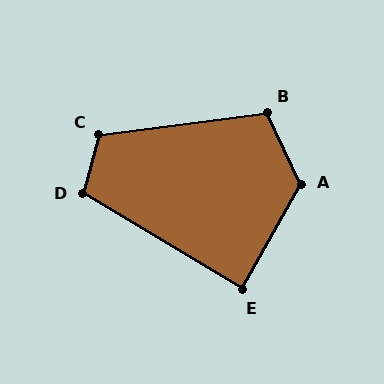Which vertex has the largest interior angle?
A, at approximately 125 degrees.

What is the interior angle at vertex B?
Approximately 108 degrees (obtuse).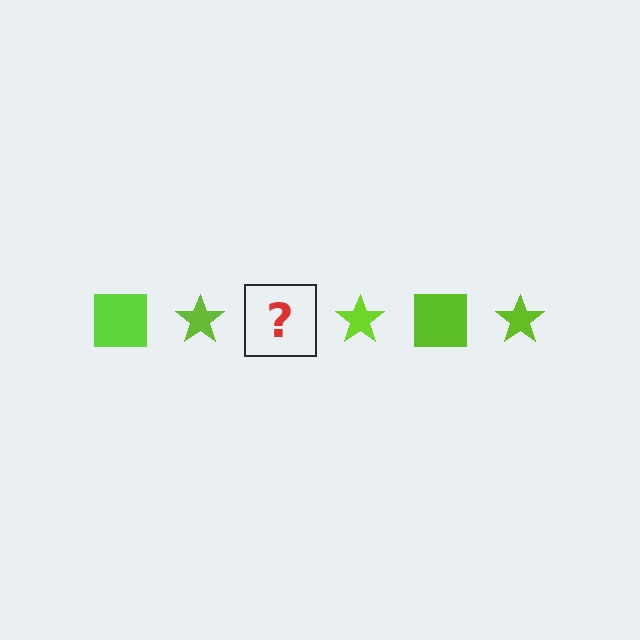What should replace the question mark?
The question mark should be replaced with a lime square.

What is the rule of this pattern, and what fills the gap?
The rule is that the pattern cycles through square, star shapes in lime. The gap should be filled with a lime square.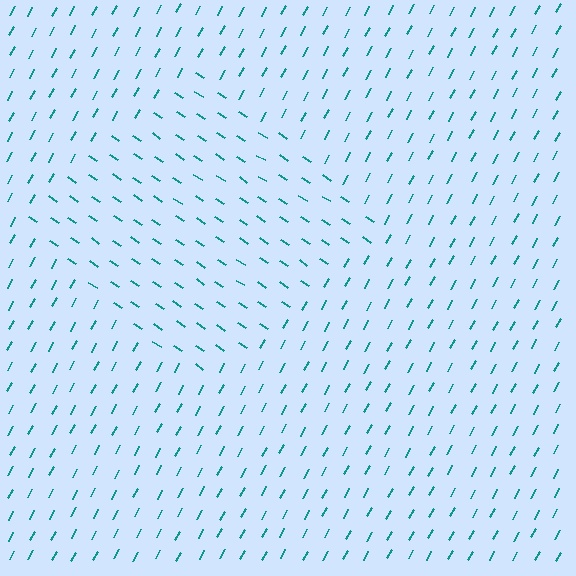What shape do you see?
I see a diamond.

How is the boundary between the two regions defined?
The boundary is defined purely by a change in line orientation (approximately 86 degrees difference). All lines are the same color and thickness.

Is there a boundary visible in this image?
Yes, there is a texture boundary formed by a change in line orientation.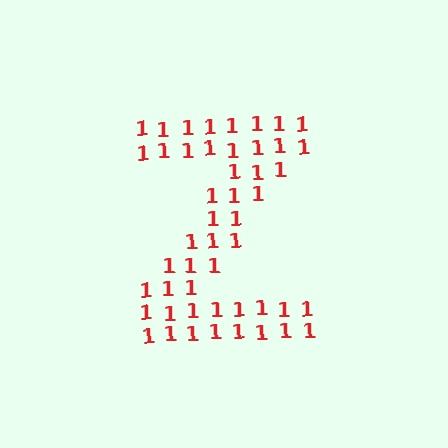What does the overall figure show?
The overall figure shows the letter Z.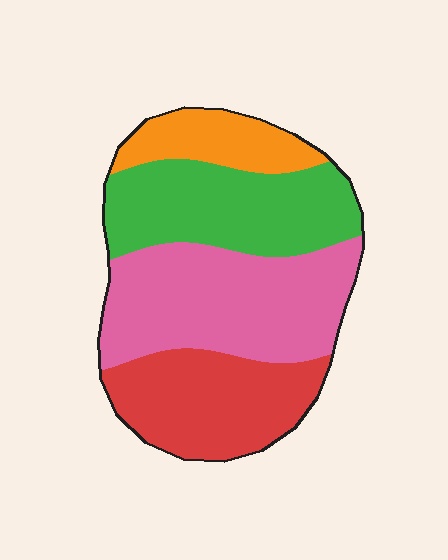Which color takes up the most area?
Pink, at roughly 35%.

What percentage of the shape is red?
Red covers 25% of the shape.